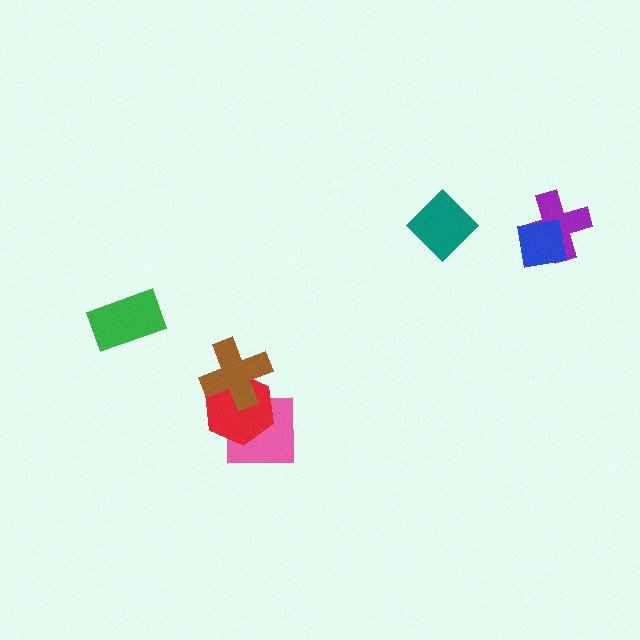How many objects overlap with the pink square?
2 objects overlap with the pink square.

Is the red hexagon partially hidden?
Yes, it is partially covered by another shape.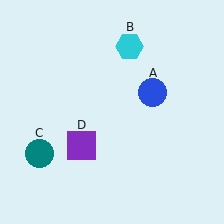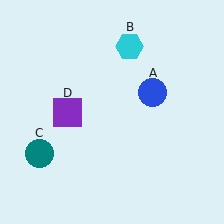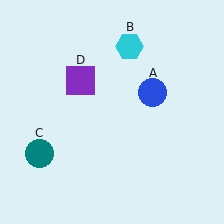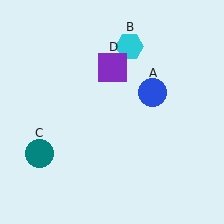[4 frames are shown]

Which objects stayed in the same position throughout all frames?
Blue circle (object A) and cyan hexagon (object B) and teal circle (object C) remained stationary.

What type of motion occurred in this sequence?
The purple square (object D) rotated clockwise around the center of the scene.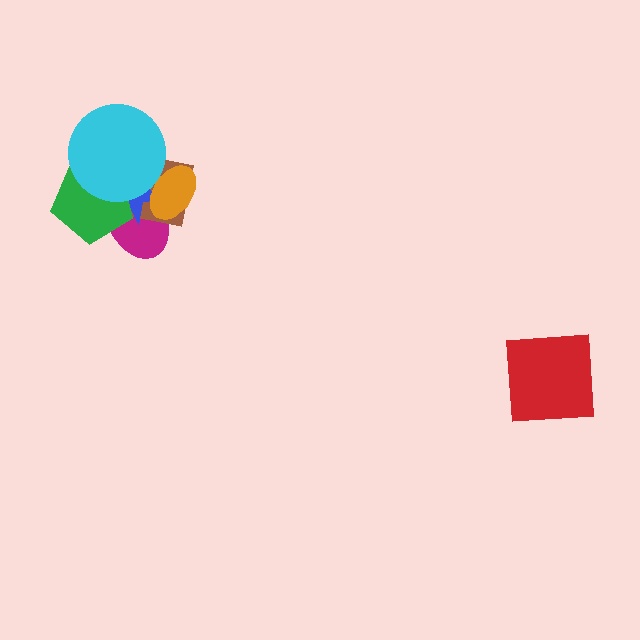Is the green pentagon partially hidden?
Yes, it is partially covered by another shape.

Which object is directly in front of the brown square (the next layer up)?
The blue star is directly in front of the brown square.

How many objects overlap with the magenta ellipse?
5 objects overlap with the magenta ellipse.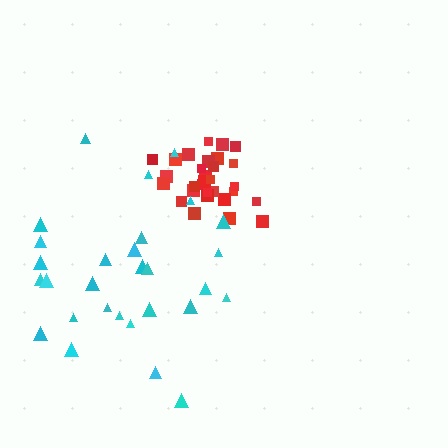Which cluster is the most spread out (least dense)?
Cyan.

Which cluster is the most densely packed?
Red.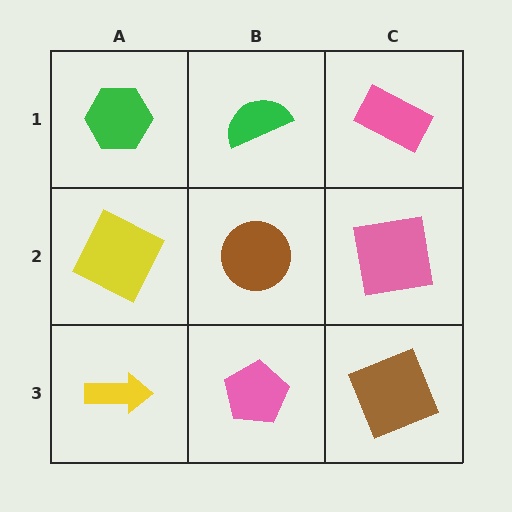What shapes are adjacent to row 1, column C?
A pink square (row 2, column C), a green semicircle (row 1, column B).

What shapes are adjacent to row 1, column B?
A brown circle (row 2, column B), a green hexagon (row 1, column A), a pink rectangle (row 1, column C).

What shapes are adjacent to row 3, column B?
A brown circle (row 2, column B), a yellow arrow (row 3, column A), a brown square (row 3, column C).